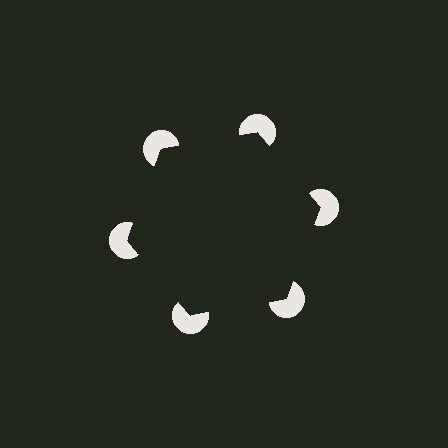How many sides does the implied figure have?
6 sides.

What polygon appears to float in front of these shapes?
An illusory hexagon — its edges are inferred from the aligned wedge cuts in the pac-man discs, not physically drawn.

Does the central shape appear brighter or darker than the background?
It typically appears slightly darker than the background, even though no actual brightness change is drawn.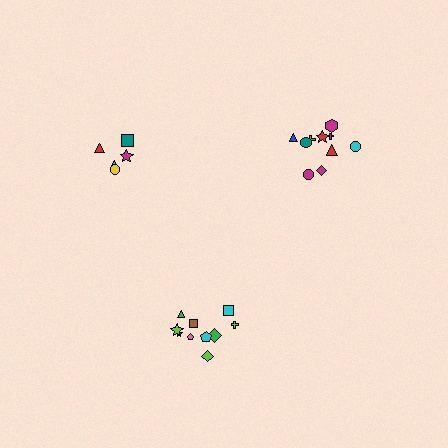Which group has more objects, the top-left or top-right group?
The top-right group.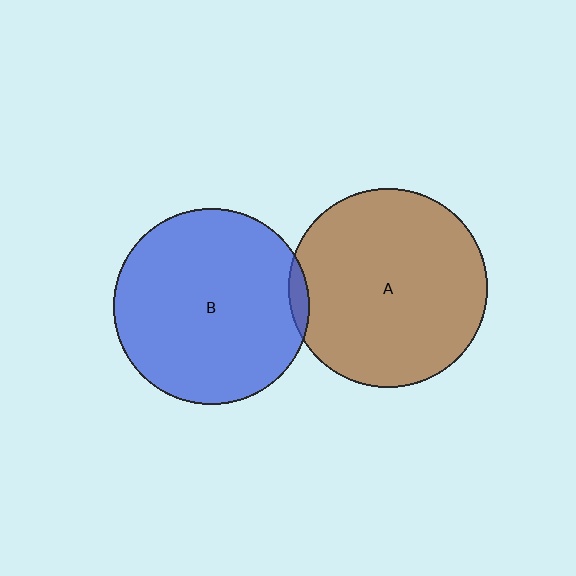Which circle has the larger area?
Circle A (brown).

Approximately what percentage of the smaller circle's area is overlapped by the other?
Approximately 5%.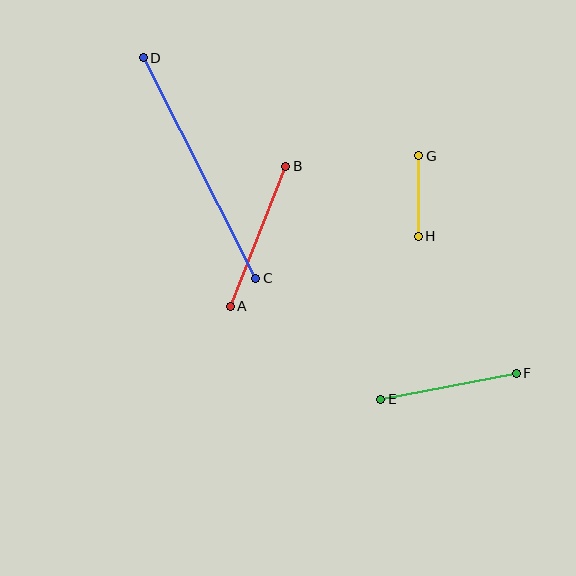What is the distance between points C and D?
The distance is approximately 248 pixels.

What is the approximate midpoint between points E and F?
The midpoint is at approximately (448, 386) pixels.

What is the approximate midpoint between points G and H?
The midpoint is at approximately (418, 196) pixels.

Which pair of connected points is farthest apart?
Points C and D are farthest apart.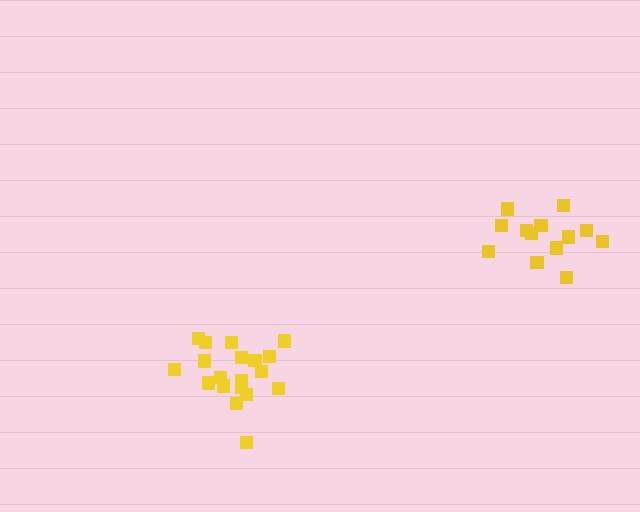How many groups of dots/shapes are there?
There are 2 groups.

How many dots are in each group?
Group 1: 19 dots, Group 2: 14 dots (33 total).